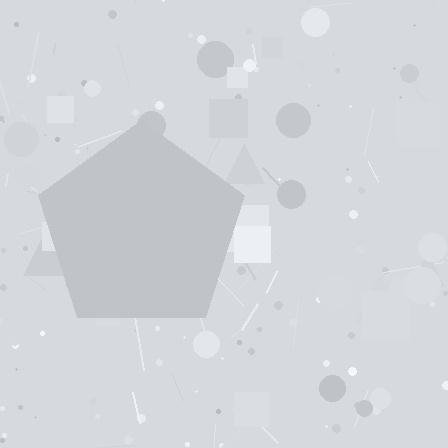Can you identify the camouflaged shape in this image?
The camouflaged shape is a pentagon.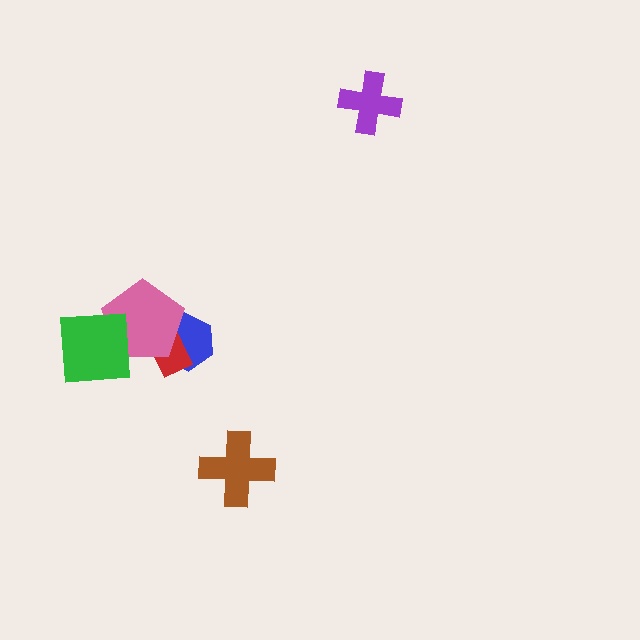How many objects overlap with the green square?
1 object overlaps with the green square.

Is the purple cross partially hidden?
No, no other shape covers it.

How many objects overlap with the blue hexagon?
2 objects overlap with the blue hexagon.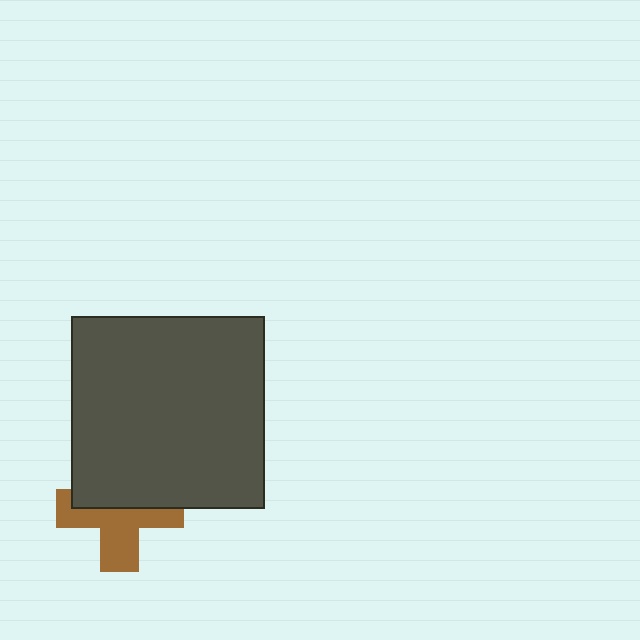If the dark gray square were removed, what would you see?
You would see the complete brown cross.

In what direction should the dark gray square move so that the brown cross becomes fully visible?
The dark gray square should move up. That is the shortest direction to clear the overlap and leave the brown cross fully visible.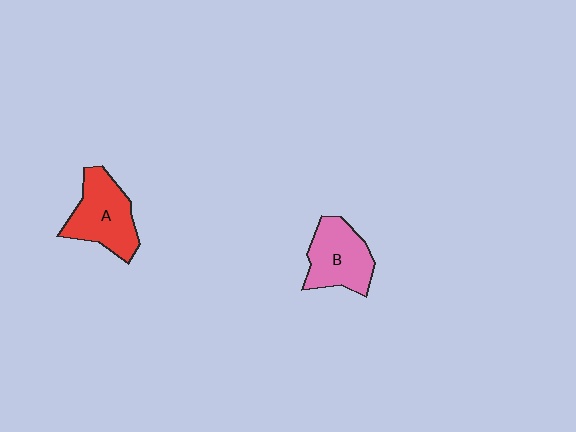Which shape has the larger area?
Shape A (red).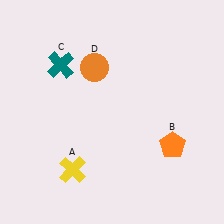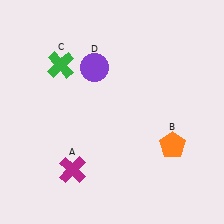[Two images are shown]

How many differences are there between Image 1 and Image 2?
There are 3 differences between the two images.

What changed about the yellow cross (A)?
In Image 1, A is yellow. In Image 2, it changed to magenta.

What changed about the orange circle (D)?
In Image 1, D is orange. In Image 2, it changed to purple.